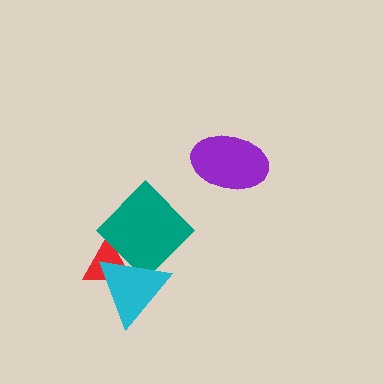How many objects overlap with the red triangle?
2 objects overlap with the red triangle.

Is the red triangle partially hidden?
Yes, it is partially covered by another shape.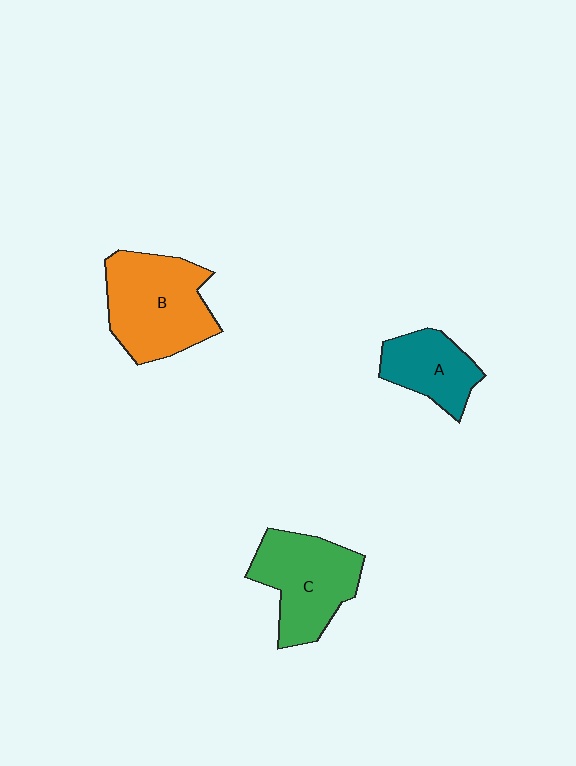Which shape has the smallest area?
Shape A (teal).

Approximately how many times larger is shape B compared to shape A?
Approximately 1.7 times.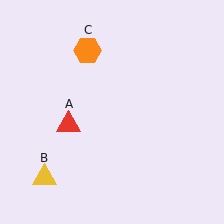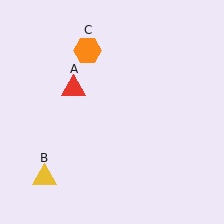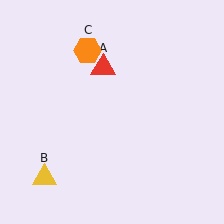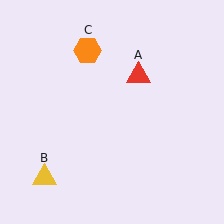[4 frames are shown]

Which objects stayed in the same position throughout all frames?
Yellow triangle (object B) and orange hexagon (object C) remained stationary.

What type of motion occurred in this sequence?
The red triangle (object A) rotated clockwise around the center of the scene.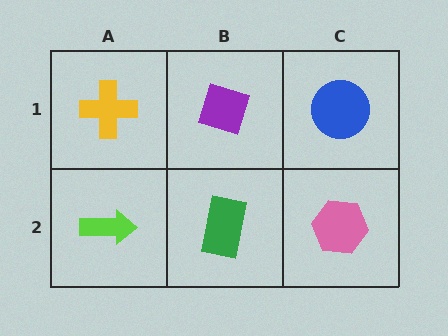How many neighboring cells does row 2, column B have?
3.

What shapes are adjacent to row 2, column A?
A yellow cross (row 1, column A), a green rectangle (row 2, column B).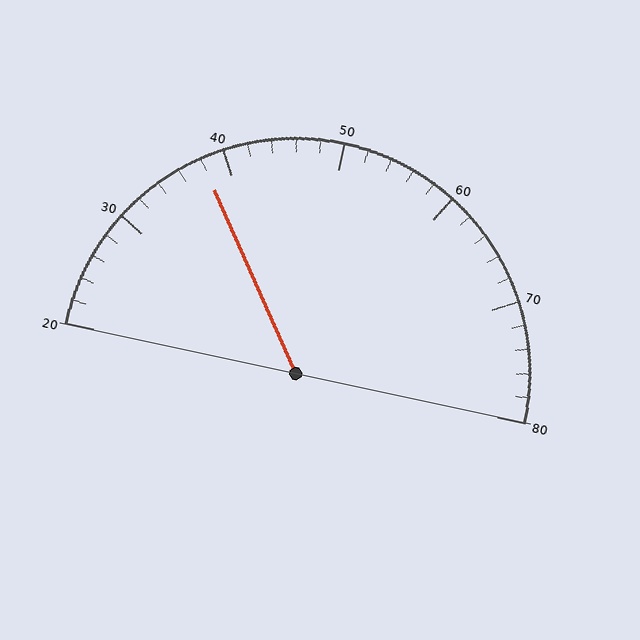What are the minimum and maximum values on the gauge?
The gauge ranges from 20 to 80.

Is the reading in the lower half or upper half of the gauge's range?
The reading is in the lower half of the range (20 to 80).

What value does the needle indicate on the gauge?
The needle indicates approximately 38.